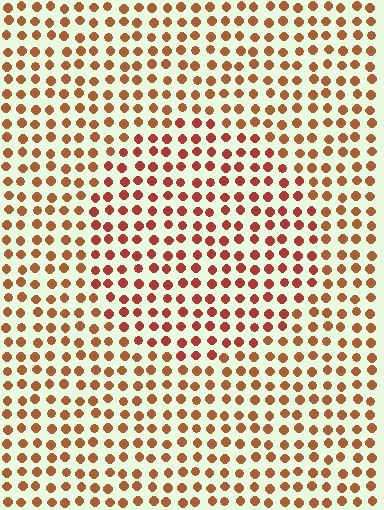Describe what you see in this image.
The image is filled with small brown elements in a uniform arrangement. A circle-shaped region is visible where the elements are tinted to a slightly different hue, forming a subtle color boundary.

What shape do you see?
I see a circle.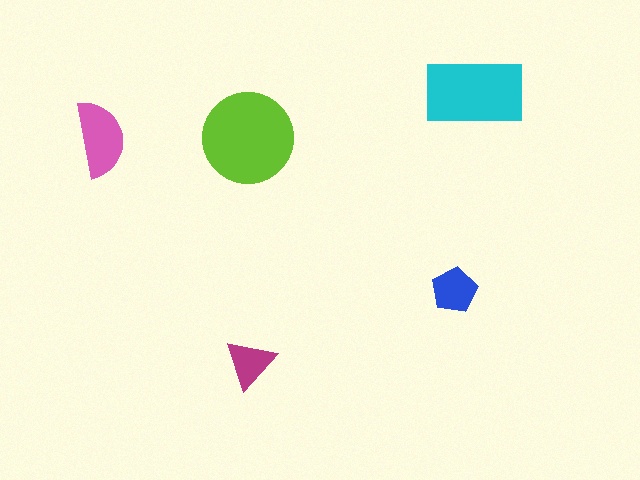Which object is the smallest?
The magenta triangle.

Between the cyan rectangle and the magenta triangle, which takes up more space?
The cyan rectangle.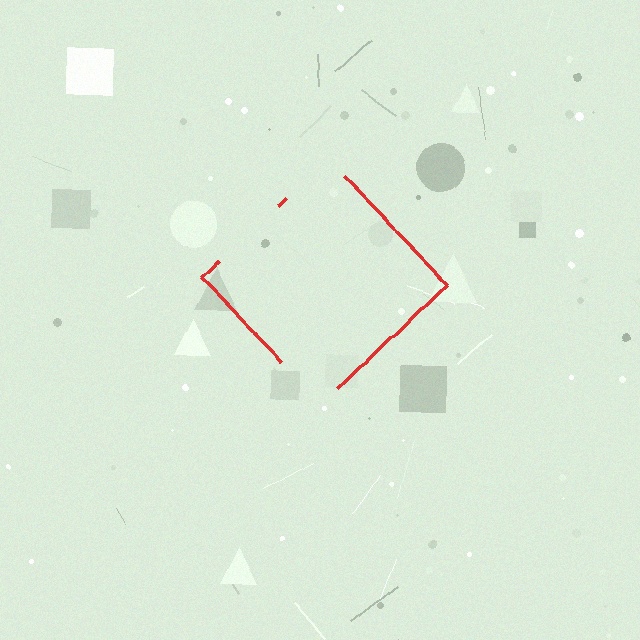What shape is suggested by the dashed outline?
The dashed outline suggests a diamond.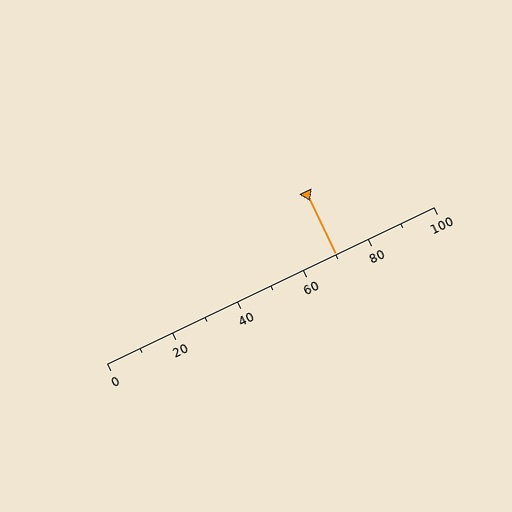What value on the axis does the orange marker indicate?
The marker indicates approximately 70.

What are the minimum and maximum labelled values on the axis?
The axis runs from 0 to 100.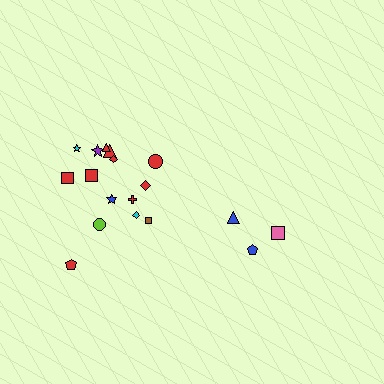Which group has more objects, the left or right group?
The left group.